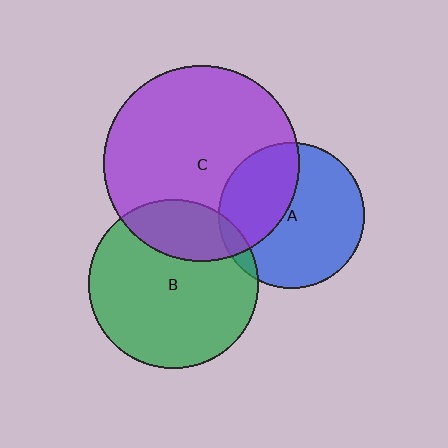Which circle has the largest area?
Circle C (purple).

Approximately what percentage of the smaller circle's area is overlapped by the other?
Approximately 25%.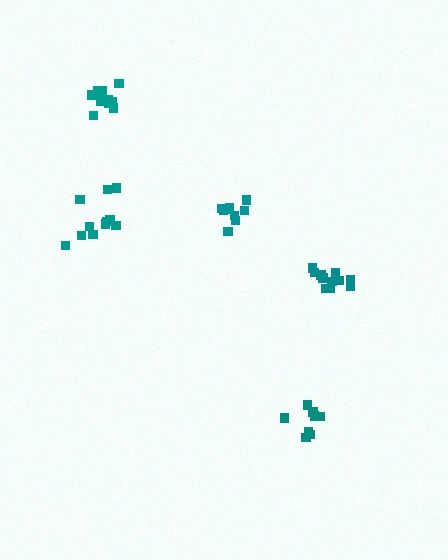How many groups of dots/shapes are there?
There are 5 groups.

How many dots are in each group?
Group 1: 11 dots, Group 2: 11 dots, Group 3: 8 dots, Group 4: 10 dots, Group 5: 9 dots (49 total).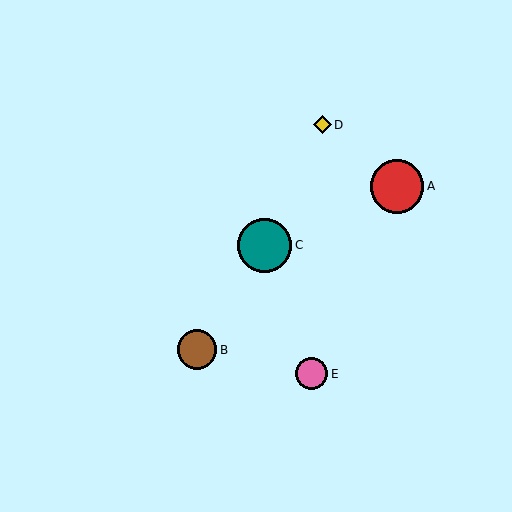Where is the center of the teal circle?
The center of the teal circle is at (265, 245).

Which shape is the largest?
The teal circle (labeled C) is the largest.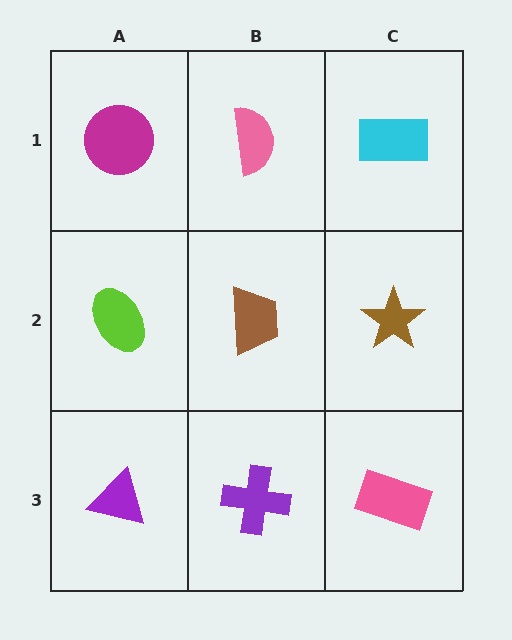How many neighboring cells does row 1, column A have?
2.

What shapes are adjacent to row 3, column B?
A brown trapezoid (row 2, column B), a purple triangle (row 3, column A), a pink rectangle (row 3, column C).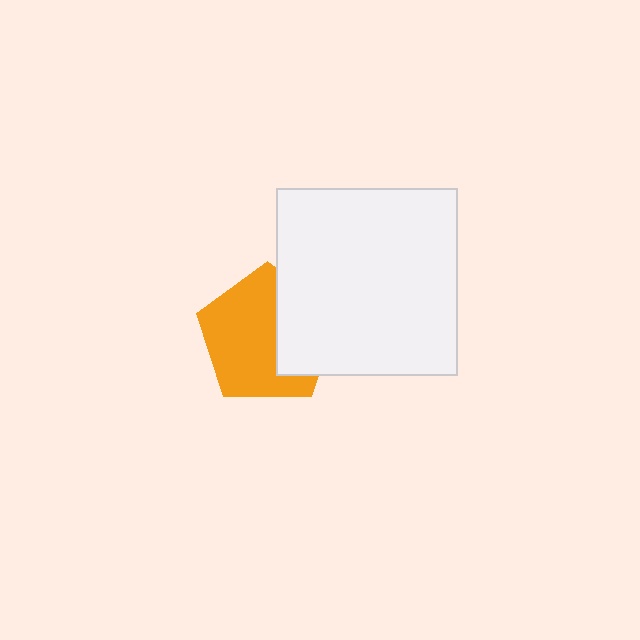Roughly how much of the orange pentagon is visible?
About half of it is visible (roughly 64%).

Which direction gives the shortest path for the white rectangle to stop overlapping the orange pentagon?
Moving right gives the shortest separation.